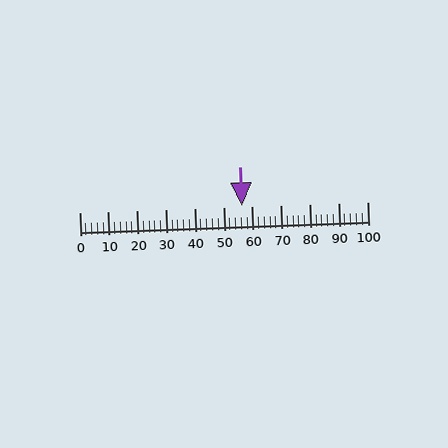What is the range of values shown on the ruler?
The ruler shows values from 0 to 100.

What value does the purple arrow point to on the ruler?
The purple arrow points to approximately 56.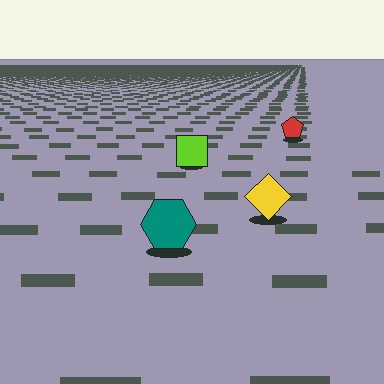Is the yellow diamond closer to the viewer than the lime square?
Yes. The yellow diamond is closer — you can tell from the texture gradient: the ground texture is coarser near it.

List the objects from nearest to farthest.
From nearest to farthest: the teal hexagon, the yellow diamond, the lime square, the red pentagon.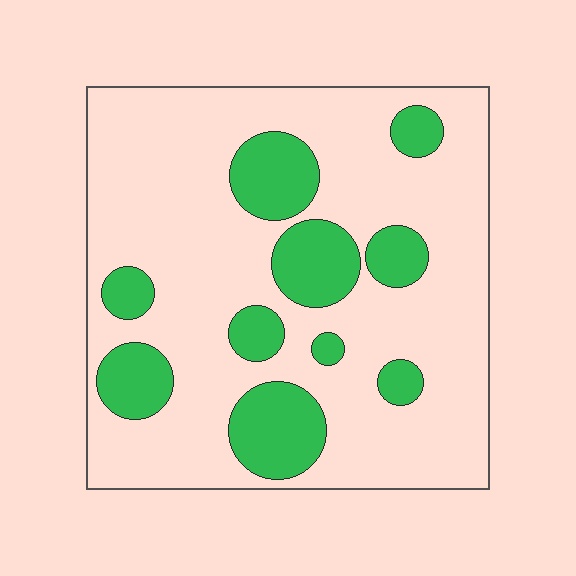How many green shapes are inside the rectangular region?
10.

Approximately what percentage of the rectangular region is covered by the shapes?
Approximately 25%.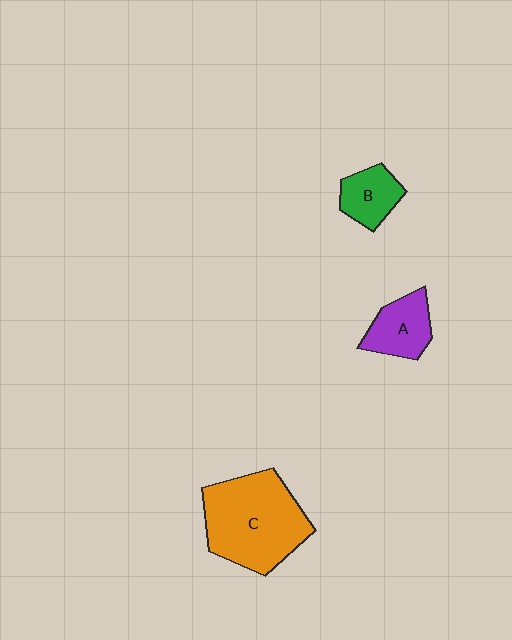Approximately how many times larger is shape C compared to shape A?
Approximately 2.4 times.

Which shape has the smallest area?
Shape B (green).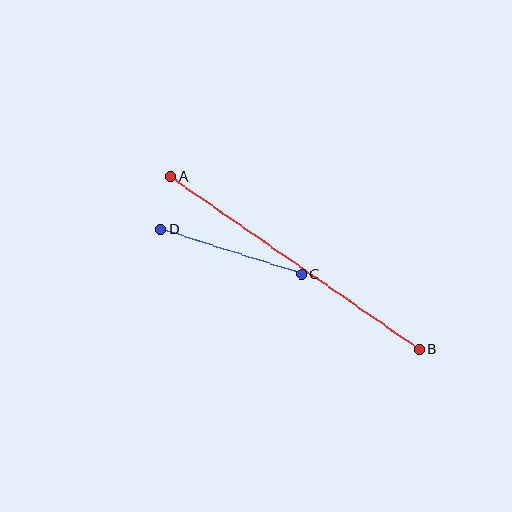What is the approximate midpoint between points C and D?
The midpoint is at approximately (231, 252) pixels.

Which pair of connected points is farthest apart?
Points A and B are farthest apart.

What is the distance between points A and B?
The distance is approximately 302 pixels.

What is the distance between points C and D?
The distance is approximately 148 pixels.